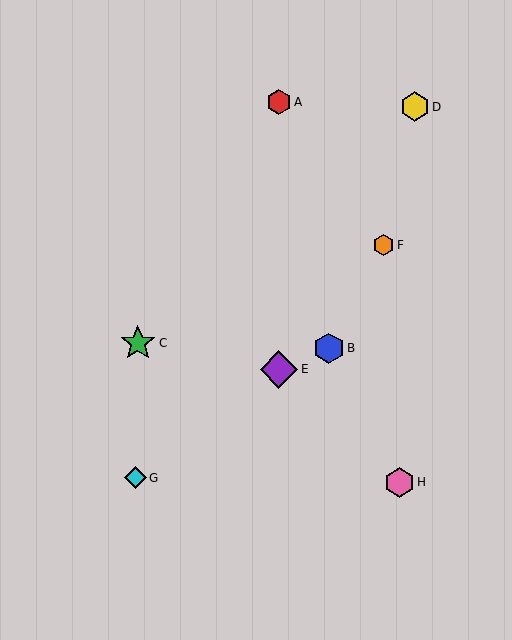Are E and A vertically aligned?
Yes, both are at x≈279.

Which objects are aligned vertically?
Objects A, E are aligned vertically.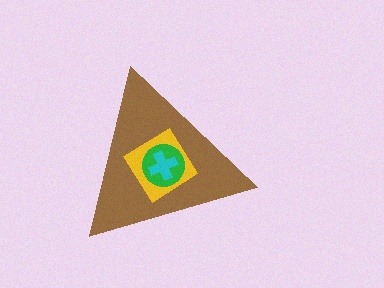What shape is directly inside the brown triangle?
The yellow diamond.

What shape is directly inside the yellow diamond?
The green circle.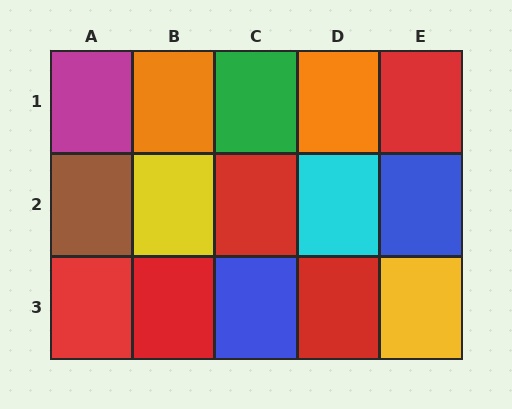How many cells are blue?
2 cells are blue.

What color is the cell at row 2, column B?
Yellow.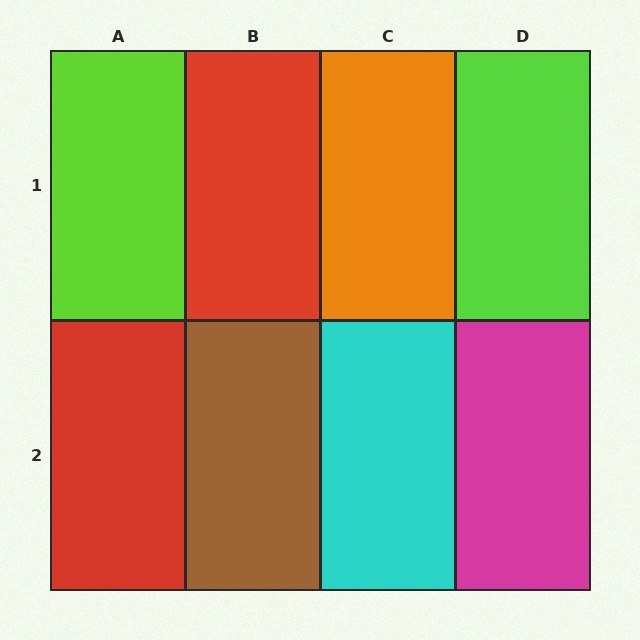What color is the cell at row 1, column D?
Lime.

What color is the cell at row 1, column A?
Lime.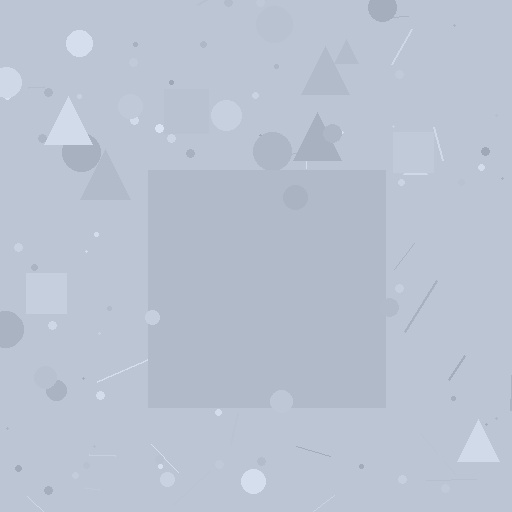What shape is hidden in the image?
A square is hidden in the image.